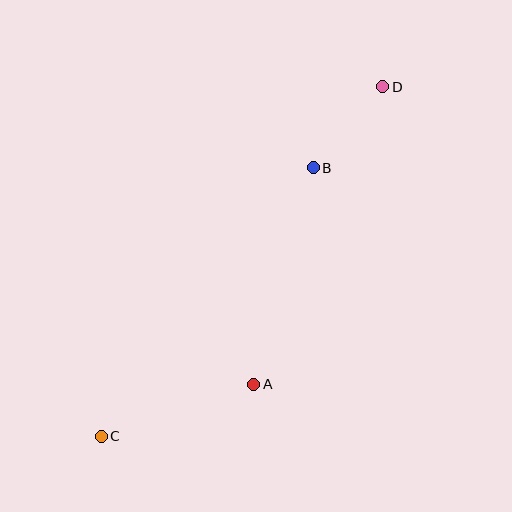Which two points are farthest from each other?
Points C and D are farthest from each other.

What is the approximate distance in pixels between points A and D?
The distance between A and D is approximately 324 pixels.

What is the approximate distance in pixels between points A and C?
The distance between A and C is approximately 162 pixels.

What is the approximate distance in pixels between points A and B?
The distance between A and B is approximately 224 pixels.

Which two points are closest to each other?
Points B and D are closest to each other.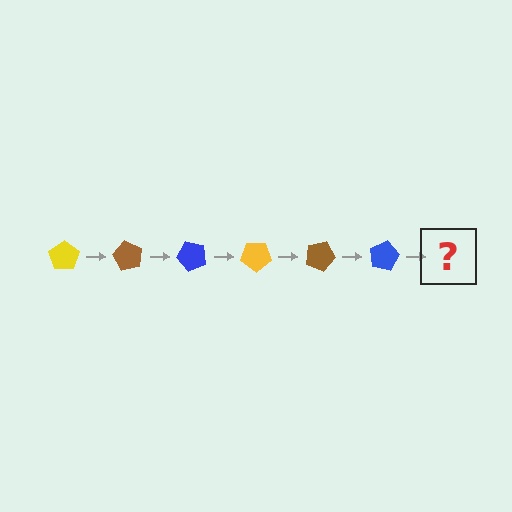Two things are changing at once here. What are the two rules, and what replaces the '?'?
The two rules are that it rotates 60 degrees each step and the color cycles through yellow, brown, and blue. The '?' should be a yellow pentagon, rotated 360 degrees from the start.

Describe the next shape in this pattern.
It should be a yellow pentagon, rotated 360 degrees from the start.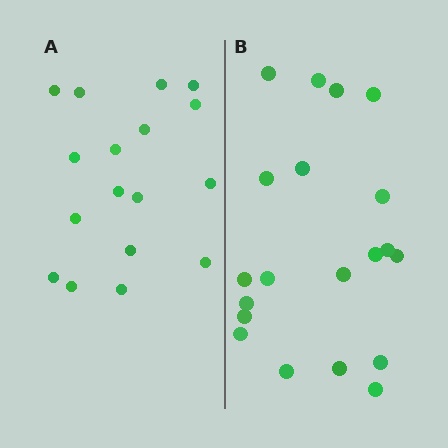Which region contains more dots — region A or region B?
Region B (the right region) has more dots.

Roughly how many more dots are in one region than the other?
Region B has just a few more — roughly 2 or 3 more dots than region A.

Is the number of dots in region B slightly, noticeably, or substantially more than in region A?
Region B has only slightly more — the two regions are fairly close. The ratio is roughly 1.2 to 1.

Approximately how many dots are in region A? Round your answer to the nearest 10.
About 20 dots. (The exact count is 17, which rounds to 20.)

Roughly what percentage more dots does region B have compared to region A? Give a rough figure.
About 20% more.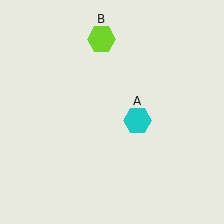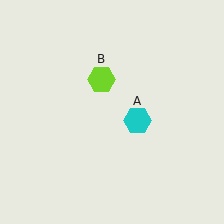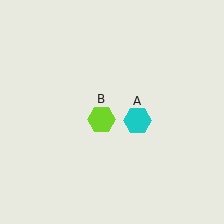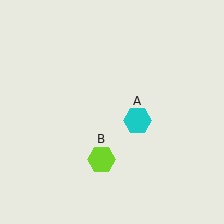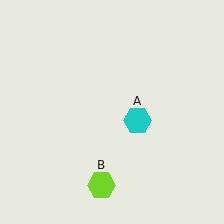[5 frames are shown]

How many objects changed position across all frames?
1 object changed position: lime hexagon (object B).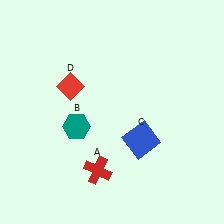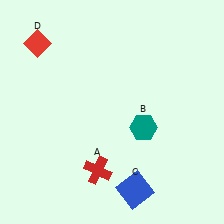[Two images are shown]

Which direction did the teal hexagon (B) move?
The teal hexagon (B) moved right.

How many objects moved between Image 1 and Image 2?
3 objects moved between the two images.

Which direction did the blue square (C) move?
The blue square (C) moved down.